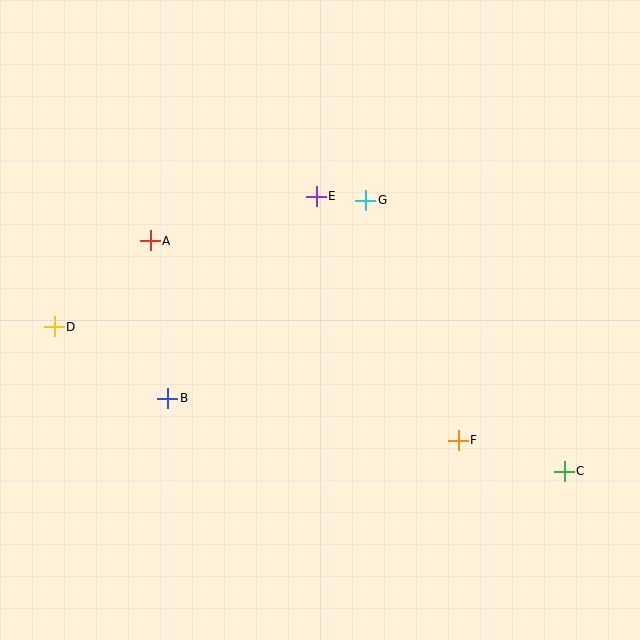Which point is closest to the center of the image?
Point E at (316, 196) is closest to the center.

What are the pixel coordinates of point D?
Point D is at (54, 327).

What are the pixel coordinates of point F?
Point F is at (458, 440).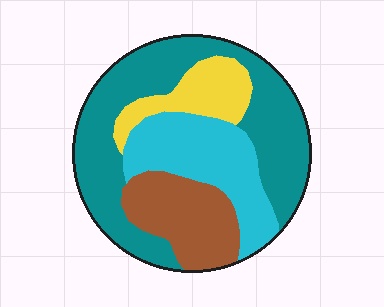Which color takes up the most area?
Teal, at roughly 45%.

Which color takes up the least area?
Yellow, at roughly 10%.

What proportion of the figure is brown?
Brown takes up about one fifth (1/5) of the figure.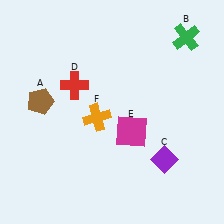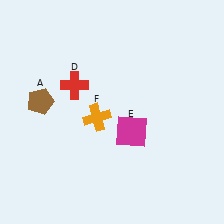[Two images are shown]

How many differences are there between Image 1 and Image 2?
There are 2 differences between the two images.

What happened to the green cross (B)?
The green cross (B) was removed in Image 2. It was in the top-right area of Image 1.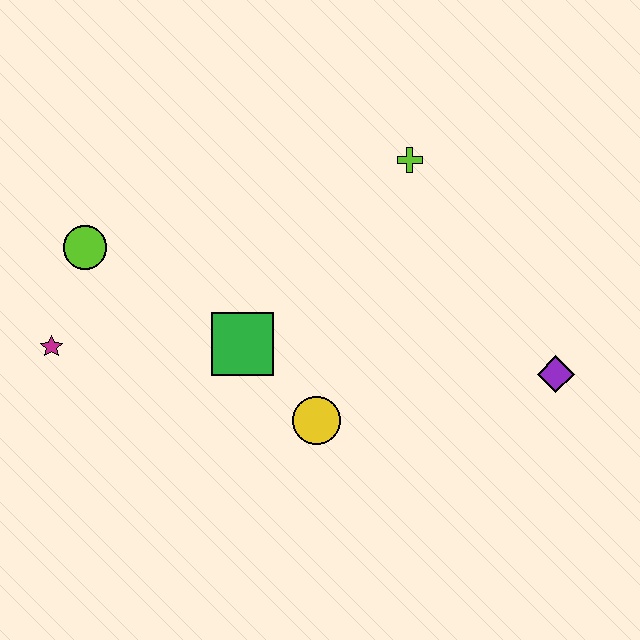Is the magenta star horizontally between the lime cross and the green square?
No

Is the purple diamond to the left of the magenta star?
No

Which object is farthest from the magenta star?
The purple diamond is farthest from the magenta star.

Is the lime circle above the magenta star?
Yes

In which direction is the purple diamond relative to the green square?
The purple diamond is to the right of the green square.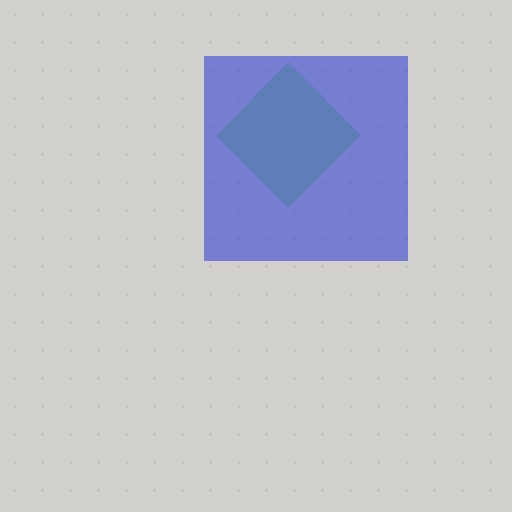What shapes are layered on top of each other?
The layered shapes are: a lime diamond, a blue square.